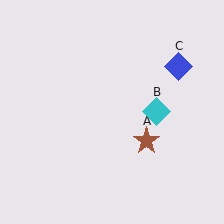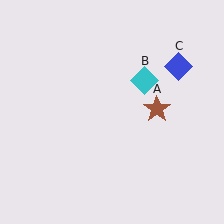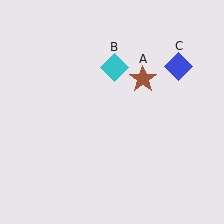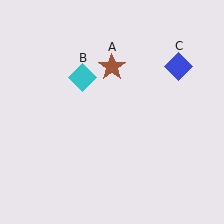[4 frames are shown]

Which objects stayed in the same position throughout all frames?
Blue diamond (object C) remained stationary.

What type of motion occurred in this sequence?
The brown star (object A), cyan diamond (object B) rotated counterclockwise around the center of the scene.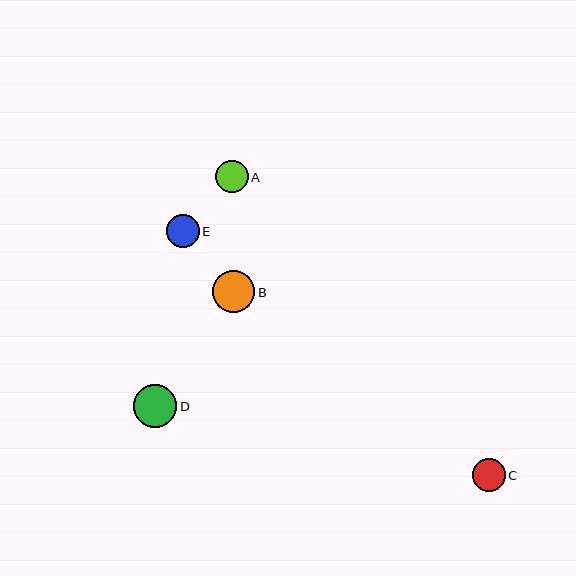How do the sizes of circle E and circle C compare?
Circle E and circle C are approximately the same size.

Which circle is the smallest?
Circle A is the smallest with a size of approximately 33 pixels.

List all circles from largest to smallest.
From largest to smallest: D, B, E, C, A.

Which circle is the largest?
Circle D is the largest with a size of approximately 43 pixels.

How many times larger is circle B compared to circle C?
Circle B is approximately 1.3 times the size of circle C.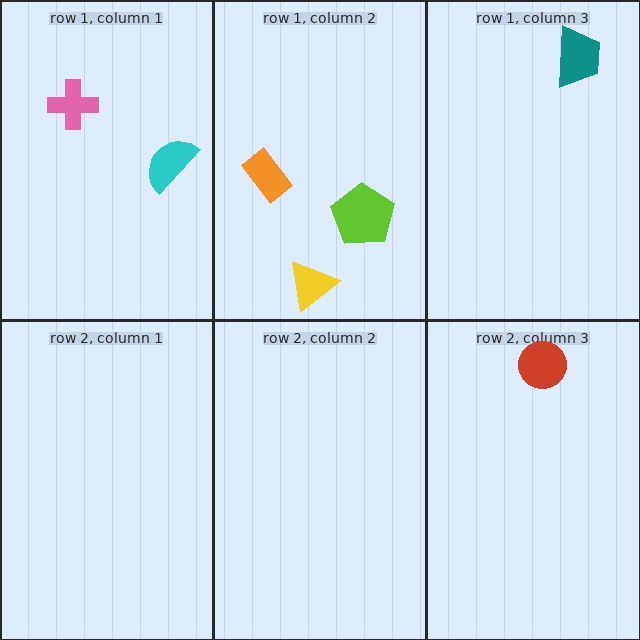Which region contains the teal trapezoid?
The row 1, column 3 region.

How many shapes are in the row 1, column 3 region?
1.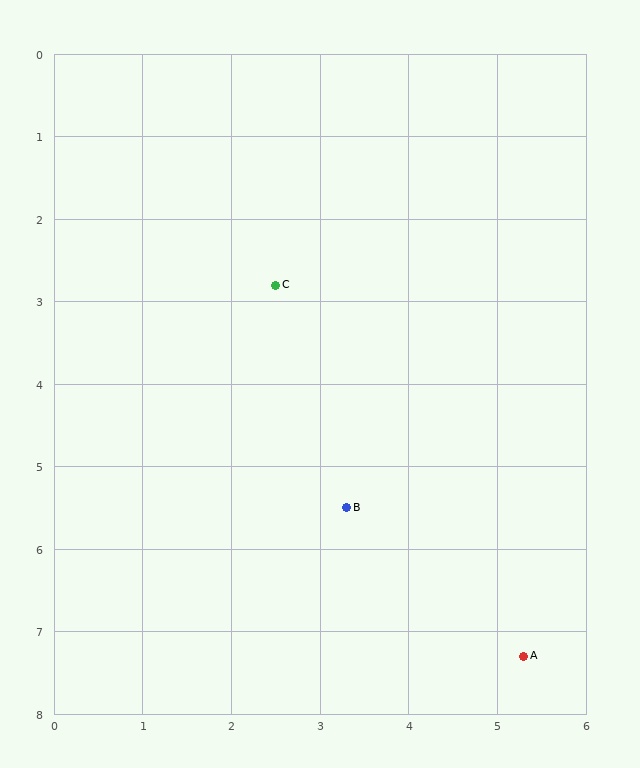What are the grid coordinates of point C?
Point C is at approximately (2.5, 2.8).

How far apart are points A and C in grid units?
Points A and C are about 5.3 grid units apart.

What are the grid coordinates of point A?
Point A is at approximately (5.3, 7.3).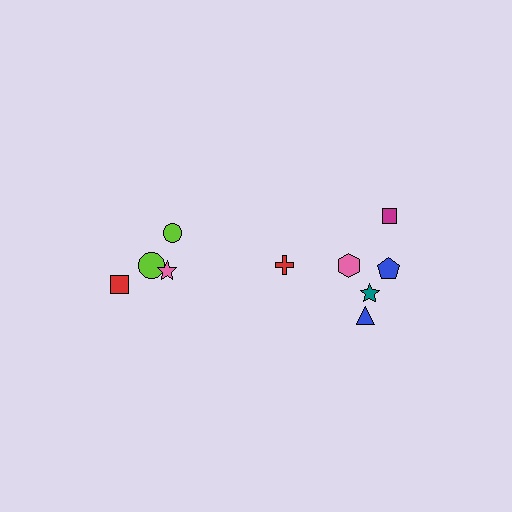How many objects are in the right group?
There are 6 objects.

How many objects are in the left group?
There are 4 objects.